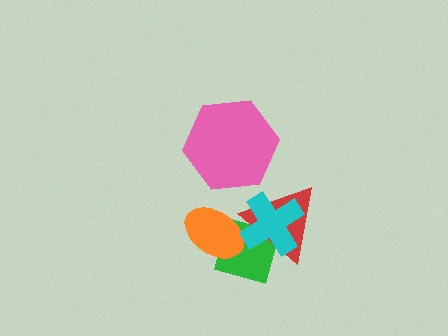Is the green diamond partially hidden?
Yes, it is partially covered by another shape.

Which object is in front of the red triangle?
The cyan cross is in front of the red triangle.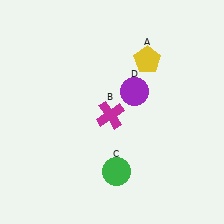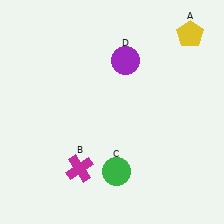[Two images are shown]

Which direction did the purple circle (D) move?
The purple circle (D) moved up.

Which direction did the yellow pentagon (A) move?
The yellow pentagon (A) moved right.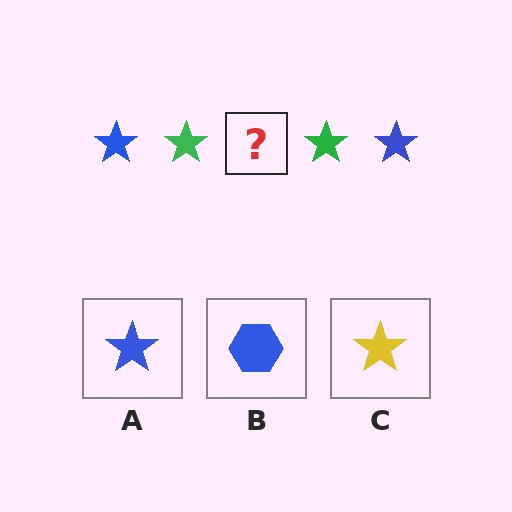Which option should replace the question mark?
Option A.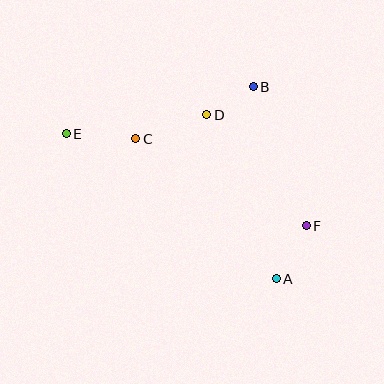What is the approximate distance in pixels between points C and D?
The distance between C and D is approximately 75 pixels.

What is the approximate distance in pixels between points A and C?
The distance between A and C is approximately 198 pixels.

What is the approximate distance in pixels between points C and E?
The distance between C and E is approximately 70 pixels.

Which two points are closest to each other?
Points B and D are closest to each other.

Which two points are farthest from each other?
Points E and F are farthest from each other.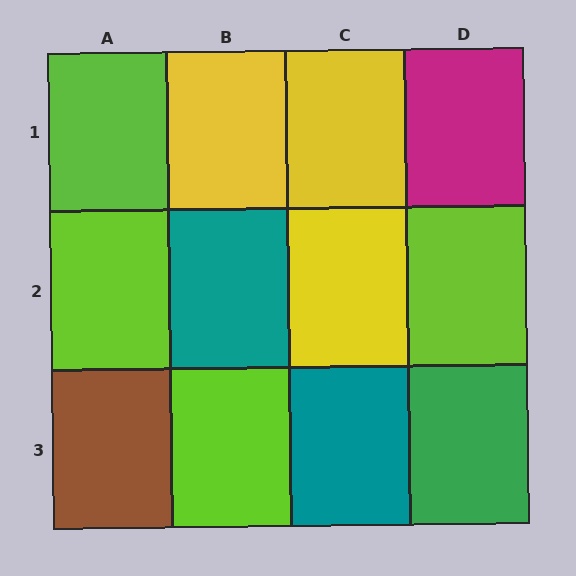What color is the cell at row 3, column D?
Green.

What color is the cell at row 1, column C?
Yellow.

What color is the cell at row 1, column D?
Magenta.